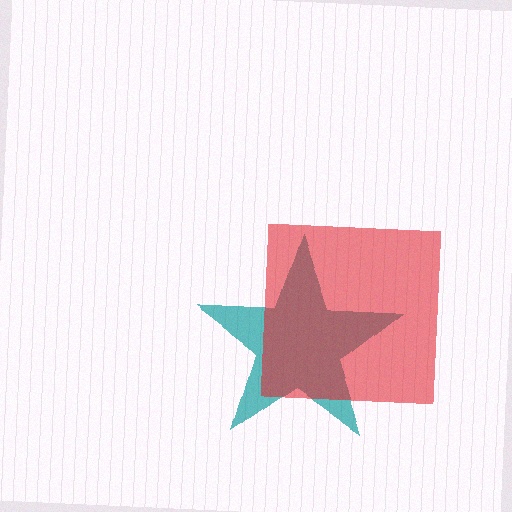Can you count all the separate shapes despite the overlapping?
Yes, there are 2 separate shapes.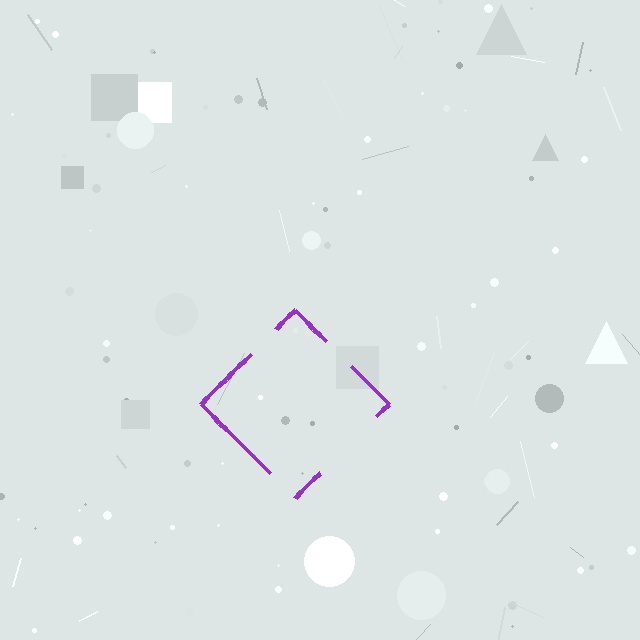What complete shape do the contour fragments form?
The contour fragments form a diamond.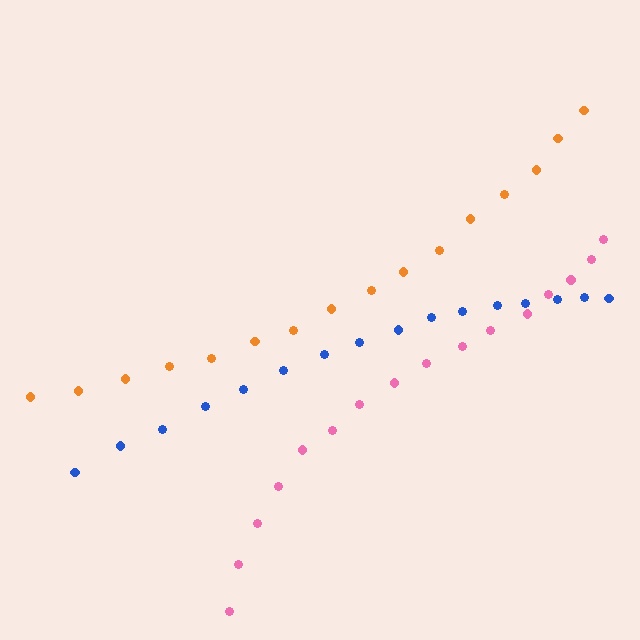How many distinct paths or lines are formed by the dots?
There are 3 distinct paths.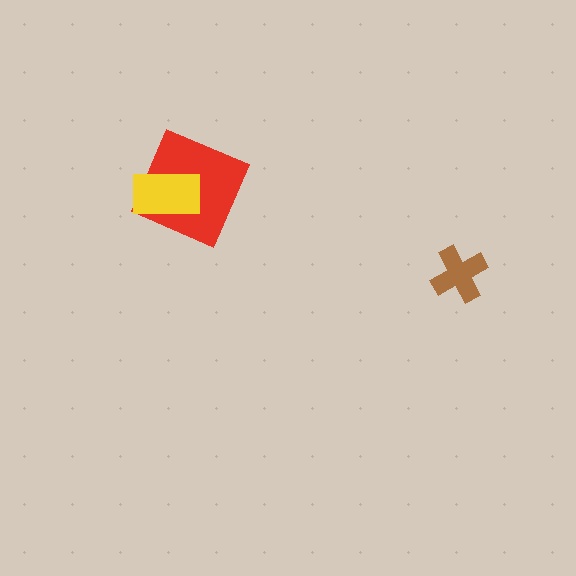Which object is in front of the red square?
The yellow rectangle is in front of the red square.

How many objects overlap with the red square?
1 object overlaps with the red square.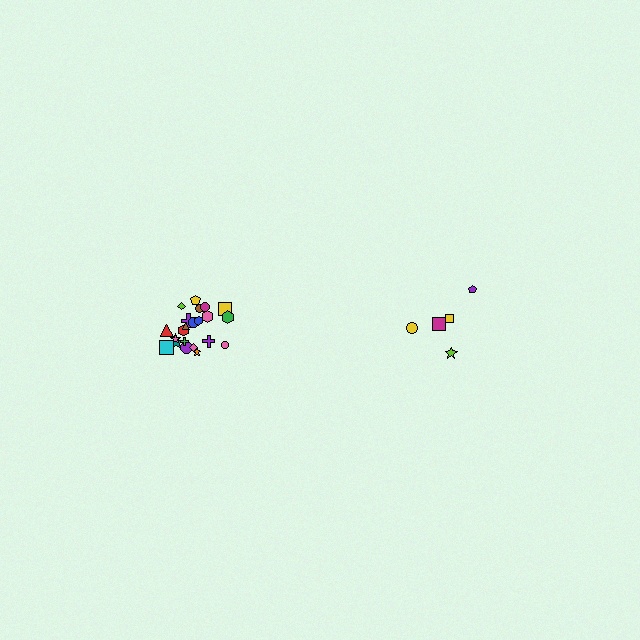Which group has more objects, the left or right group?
The left group.